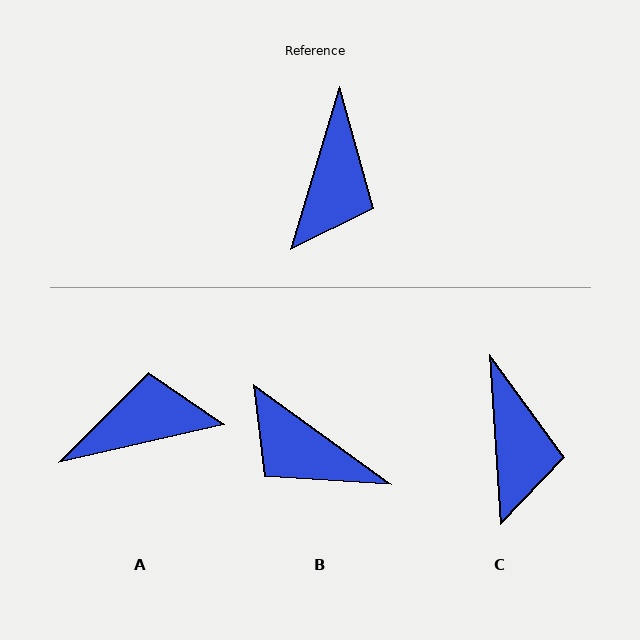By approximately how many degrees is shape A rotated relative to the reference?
Approximately 119 degrees counter-clockwise.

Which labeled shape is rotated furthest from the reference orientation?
A, about 119 degrees away.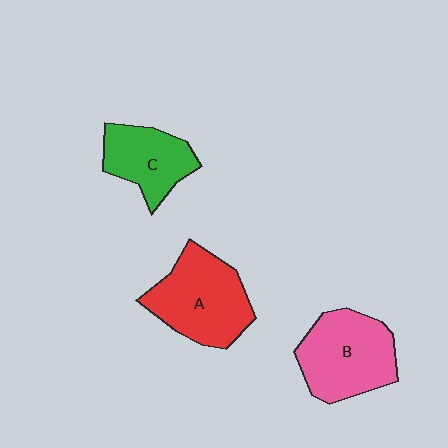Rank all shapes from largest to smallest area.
From largest to smallest: A (red), B (pink), C (green).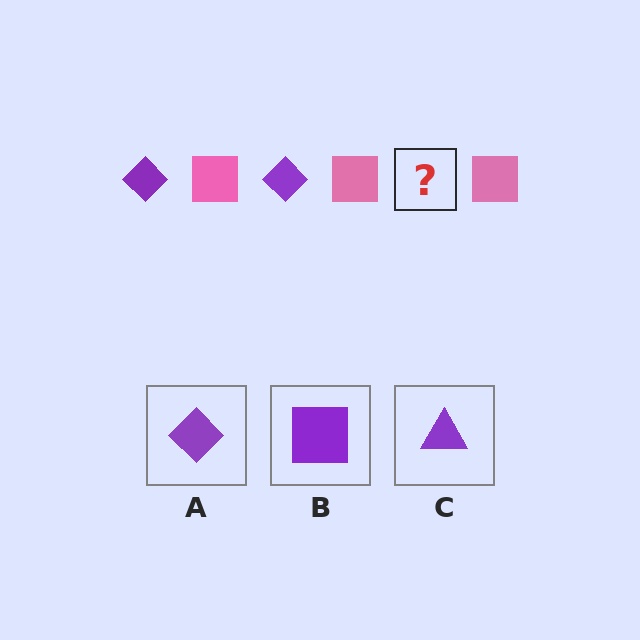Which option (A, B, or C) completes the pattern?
A.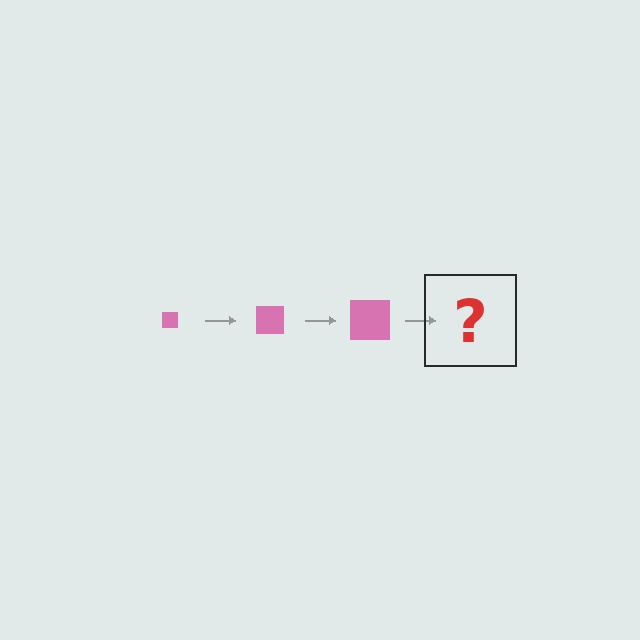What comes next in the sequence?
The next element should be a pink square, larger than the previous one.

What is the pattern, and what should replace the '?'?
The pattern is that the square gets progressively larger each step. The '?' should be a pink square, larger than the previous one.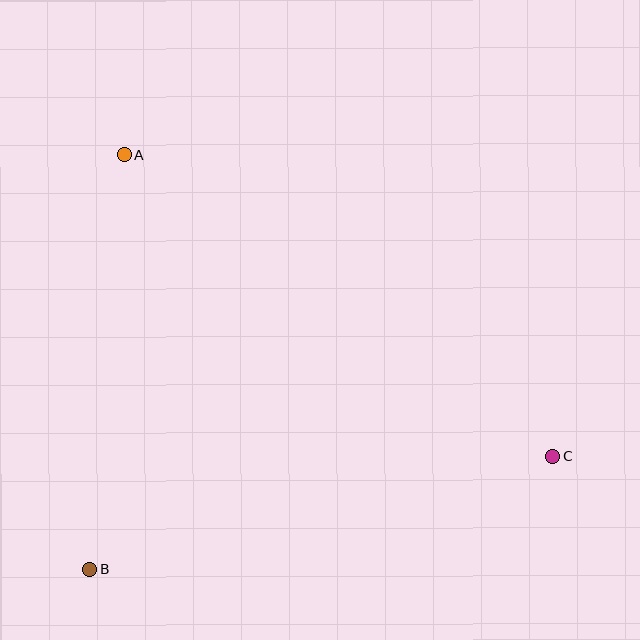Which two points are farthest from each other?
Points A and C are farthest from each other.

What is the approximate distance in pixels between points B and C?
The distance between B and C is approximately 477 pixels.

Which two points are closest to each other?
Points A and B are closest to each other.